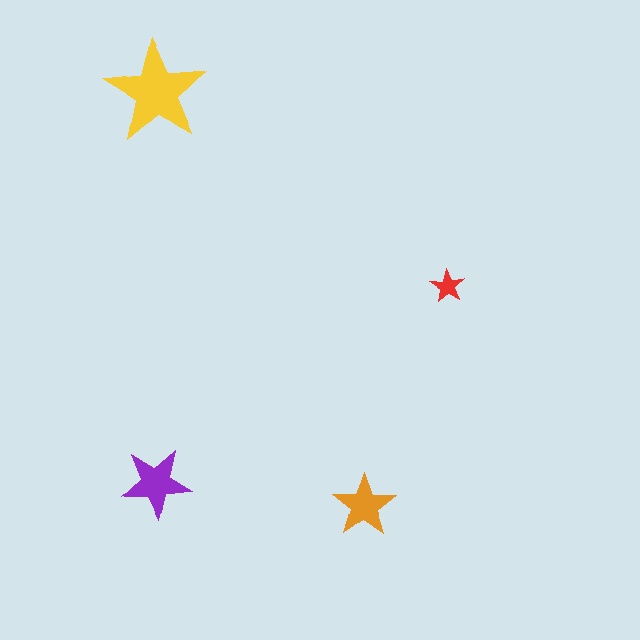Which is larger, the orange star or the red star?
The orange one.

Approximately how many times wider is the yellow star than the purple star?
About 1.5 times wider.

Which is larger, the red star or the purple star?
The purple one.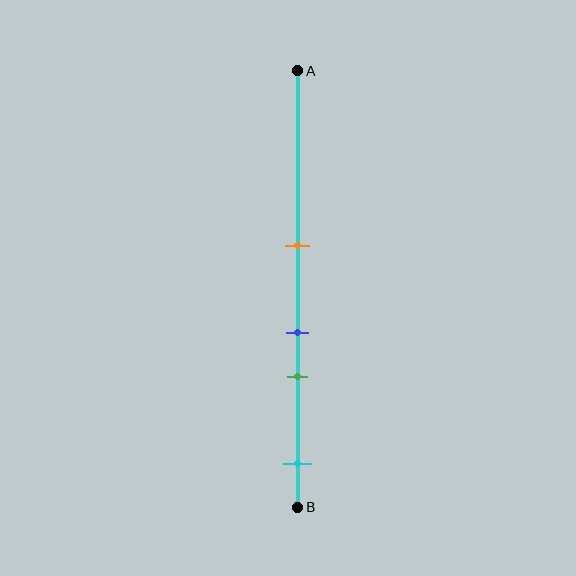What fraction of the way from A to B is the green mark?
The green mark is approximately 70% (0.7) of the way from A to B.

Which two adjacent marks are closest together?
The blue and green marks are the closest adjacent pair.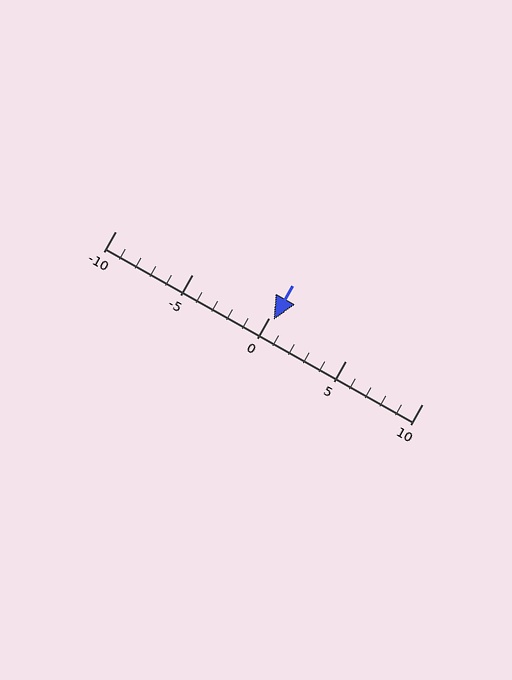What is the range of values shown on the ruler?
The ruler shows values from -10 to 10.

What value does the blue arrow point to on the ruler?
The blue arrow points to approximately 0.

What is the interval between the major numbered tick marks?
The major tick marks are spaced 5 units apart.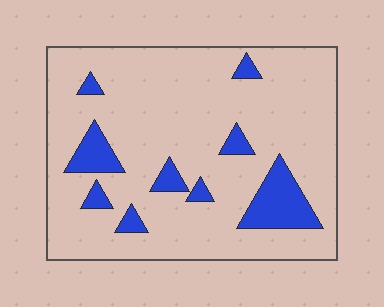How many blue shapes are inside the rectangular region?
9.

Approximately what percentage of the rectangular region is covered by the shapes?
Approximately 15%.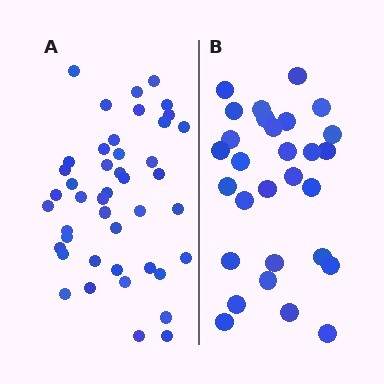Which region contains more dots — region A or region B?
Region A (the left region) has more dots.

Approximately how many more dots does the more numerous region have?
Region A has approximately 15 more dots than region B.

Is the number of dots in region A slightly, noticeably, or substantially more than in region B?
Region A has substantially more. The ratio is roughly 1.5 to 1.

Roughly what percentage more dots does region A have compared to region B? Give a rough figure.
About 50% more.